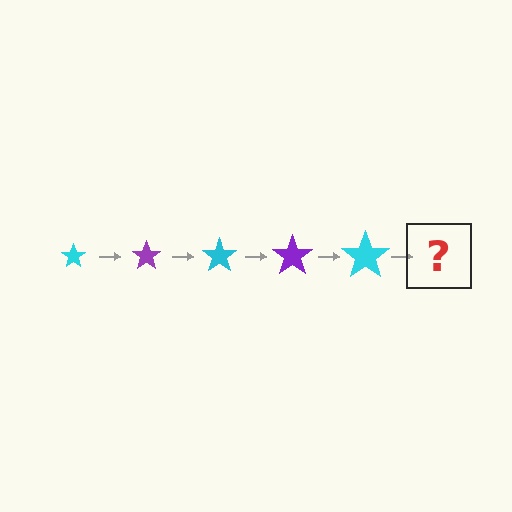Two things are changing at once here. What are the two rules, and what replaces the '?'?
The two rules are that the star grows larger each step and the color cycles through cyan and purple. The '?' should be a purple star, larger than the previous one.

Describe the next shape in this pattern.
It should be a purple star, larger than the previous one.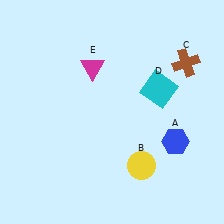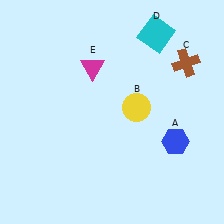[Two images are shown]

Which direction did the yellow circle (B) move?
The yellow circle (B) moved up.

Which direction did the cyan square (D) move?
The cyan square (D) moved up.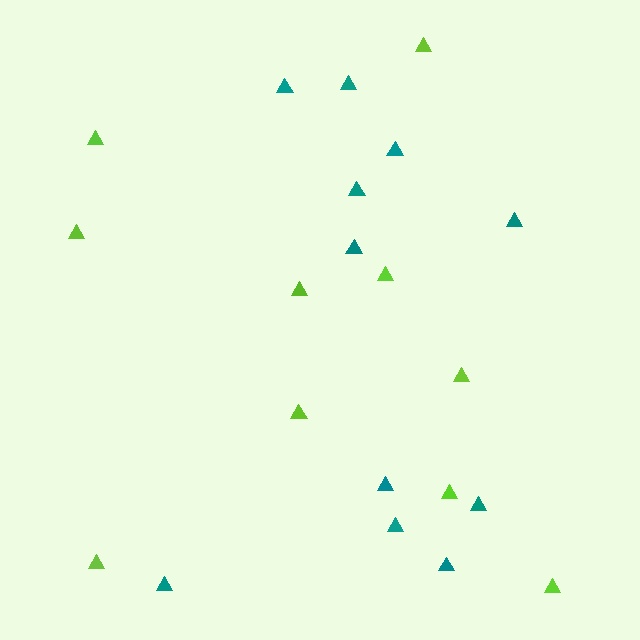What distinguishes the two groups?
There are 2 groups: one group of teal triangles (11) and one group of lime triangles (10).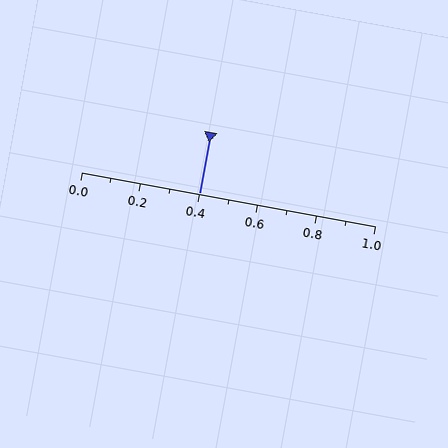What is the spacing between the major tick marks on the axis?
The major ticks are spaced 0.2 apart.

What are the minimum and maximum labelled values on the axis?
The axis runs from 0.0 to 1.0.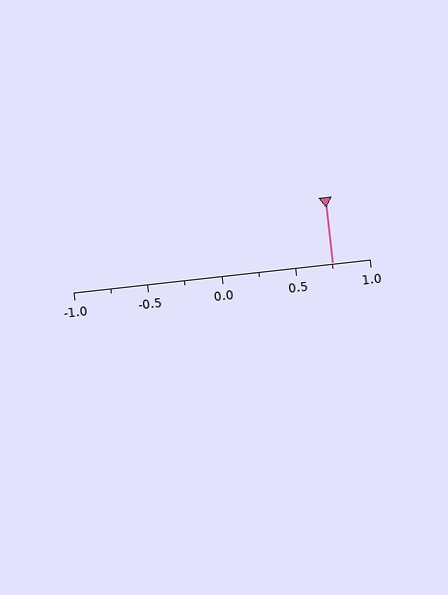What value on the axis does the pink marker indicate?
The marker indicates approximately 0.75.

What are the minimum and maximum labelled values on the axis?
The axis runs from -1.0 to 1.0.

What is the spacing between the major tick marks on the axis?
The major ticks are spaced 0.5 apart.